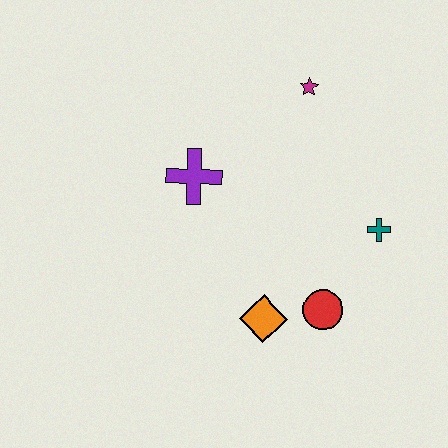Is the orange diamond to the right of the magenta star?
No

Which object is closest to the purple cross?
The magenta star is closest to the purple cross.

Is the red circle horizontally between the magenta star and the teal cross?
Yes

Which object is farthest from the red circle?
The magenta star is farthest from the red circle.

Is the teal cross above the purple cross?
No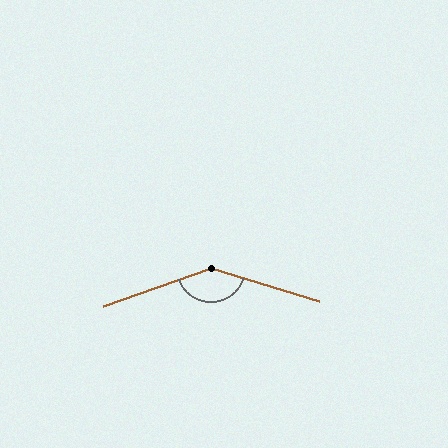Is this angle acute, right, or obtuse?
It is obtuse.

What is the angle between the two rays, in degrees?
Approximately 144 degrees.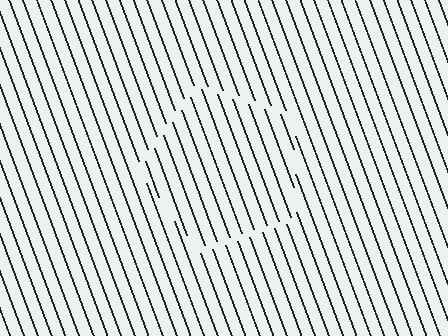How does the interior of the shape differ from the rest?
The interior of the shape contains the same grating, shifted by half a period — the contour is defined by the phase discontinuity where line-ends from the inner and outer gratings abut.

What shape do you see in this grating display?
An illusory pentagon. The interior of the shape contains the same grating, shifted by half a period — the contour is defined by the phase discontinuity where line-ends from the inner and outer gratings abut.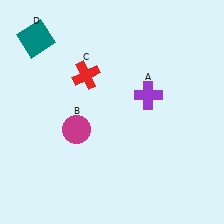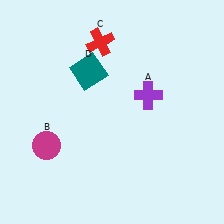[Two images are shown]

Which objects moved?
The objects that moved are: the magenta circle (B), the red cross (C), the teal square (D).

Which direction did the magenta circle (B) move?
The magenta circle (B) moved left.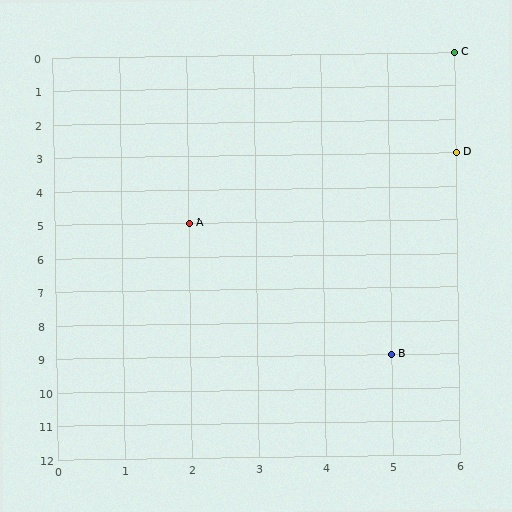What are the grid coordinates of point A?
Point A is at grid coordinates (2, 5).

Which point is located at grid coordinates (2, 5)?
Point A is at (2, 5).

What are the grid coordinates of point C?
Point C is at grid coordinates (6, 0).